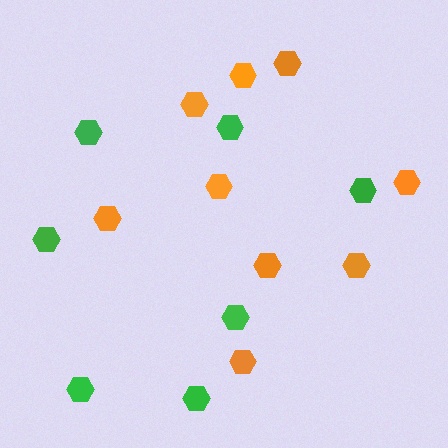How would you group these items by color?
There are 2 groups: one group of green hexagons (7) and one group of orange hexagons (9).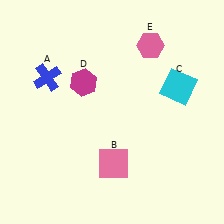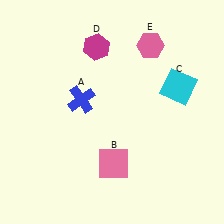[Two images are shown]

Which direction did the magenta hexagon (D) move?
The magenta hexagon (D) moved up.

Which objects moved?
The objects that moved are: the blue cross (A), the magenta hexagon (D).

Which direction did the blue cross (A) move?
The blue cross (A) moved right.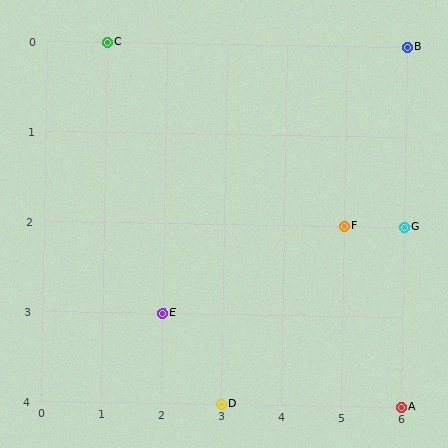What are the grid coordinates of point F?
Point F is at grid coordinates (5, 2).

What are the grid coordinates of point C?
Point C is at grid coordinates (1, 0).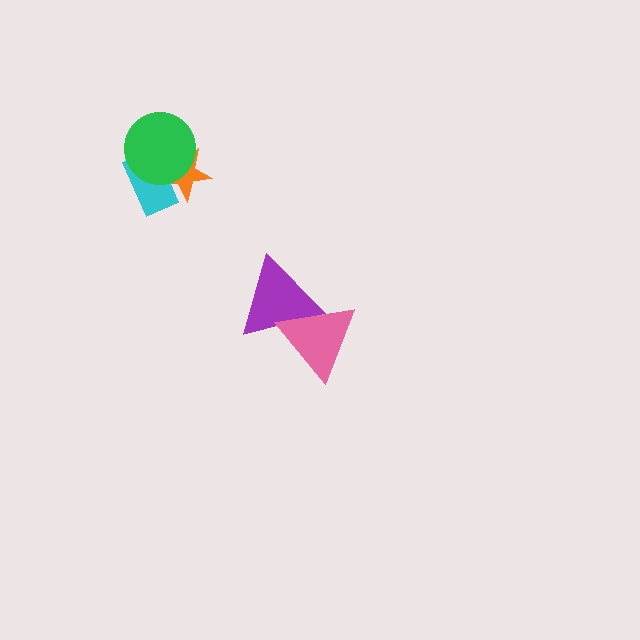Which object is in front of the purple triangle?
The pink triangle is in front of the purple triangle.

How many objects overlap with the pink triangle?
1 object overlaps with the pink triangle.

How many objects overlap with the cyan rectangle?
2 objects overlap with the cyan rectangle.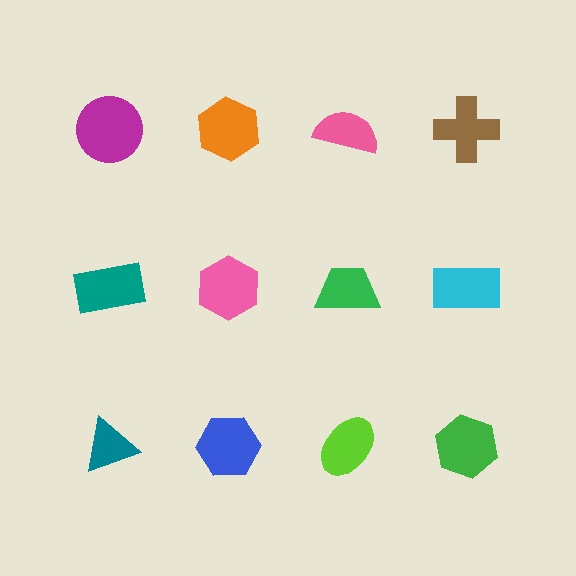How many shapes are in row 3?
4 shapes.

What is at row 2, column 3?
A green trapezoid.